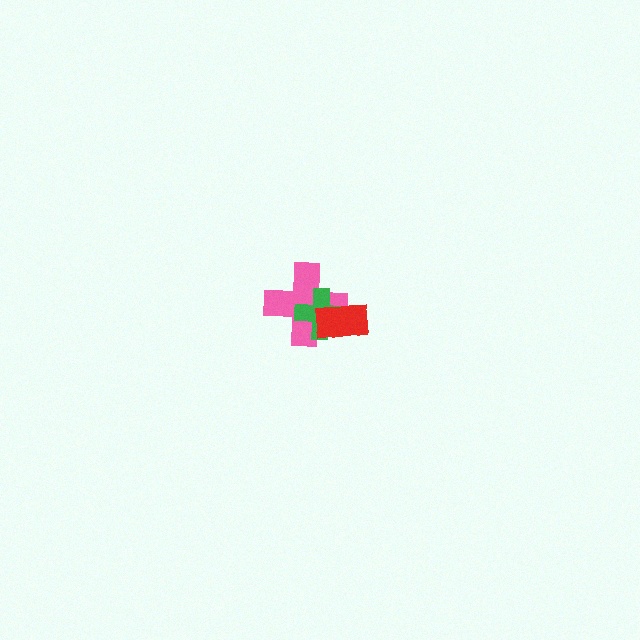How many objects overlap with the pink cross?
2 objects overlap with the pink cross.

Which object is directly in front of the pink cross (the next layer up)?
The green cross is directly in front of the pink cross.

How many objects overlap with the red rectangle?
2 objects overlap with the red rectangle.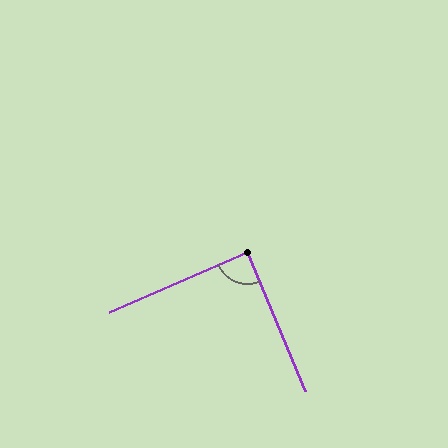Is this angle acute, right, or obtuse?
It is approximately a right angle.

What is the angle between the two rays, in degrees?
Approximately 89 degrees.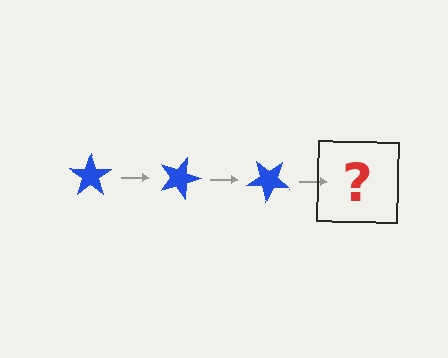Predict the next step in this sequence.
The next step is a blue star rotated 60 degrees.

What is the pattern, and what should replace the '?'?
The pattern is that the star rotates 20 degrees each step. The '?' should be a blue star rotated 60 degrees.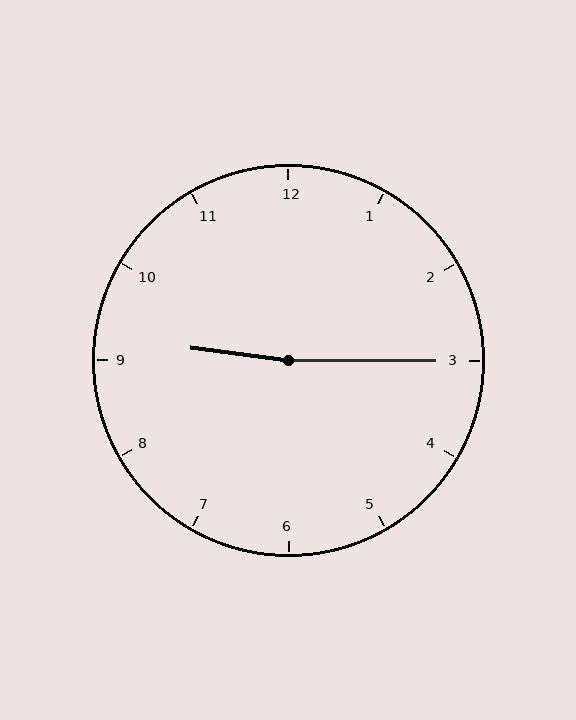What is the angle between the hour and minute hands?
Approximately 172 degrees.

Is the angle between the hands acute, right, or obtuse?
It is obtuse.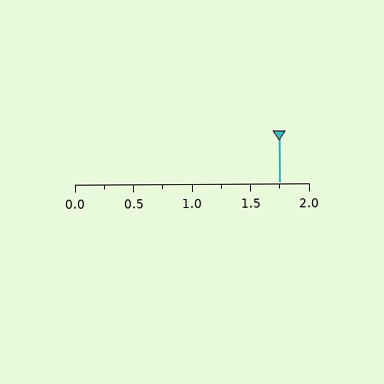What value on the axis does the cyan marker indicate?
The marker indicates approximately 1.75.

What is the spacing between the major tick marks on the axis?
The major ticks are spaced 0.5 apart.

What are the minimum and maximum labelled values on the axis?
The axis runs from 0.0 to 2.0.